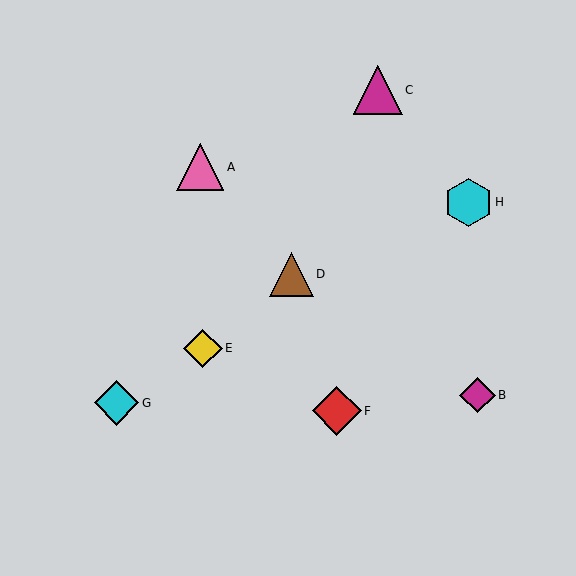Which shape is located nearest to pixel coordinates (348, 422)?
The red diamond (labeled F) at (337, 411) is nearest to that location.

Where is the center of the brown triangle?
The center of the brown triangle is at (291, 274).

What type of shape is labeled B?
Shape B is a magenta diamond.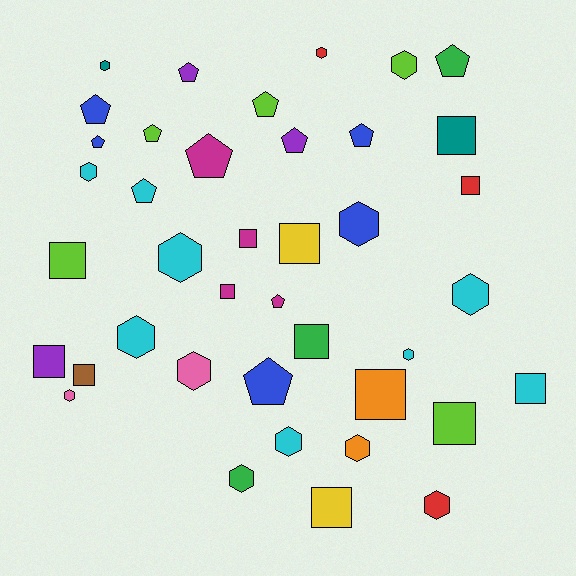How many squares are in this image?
There are 13 squares.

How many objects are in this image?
There are 40 objects.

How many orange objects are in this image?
There are 2 orange objects.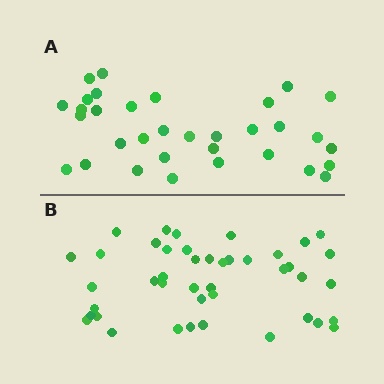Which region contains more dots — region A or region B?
Region B (the bottom region) has more dots.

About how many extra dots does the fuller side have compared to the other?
Region B has roughly 10 or so more dots than region A.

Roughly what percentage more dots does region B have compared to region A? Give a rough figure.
About 30% more.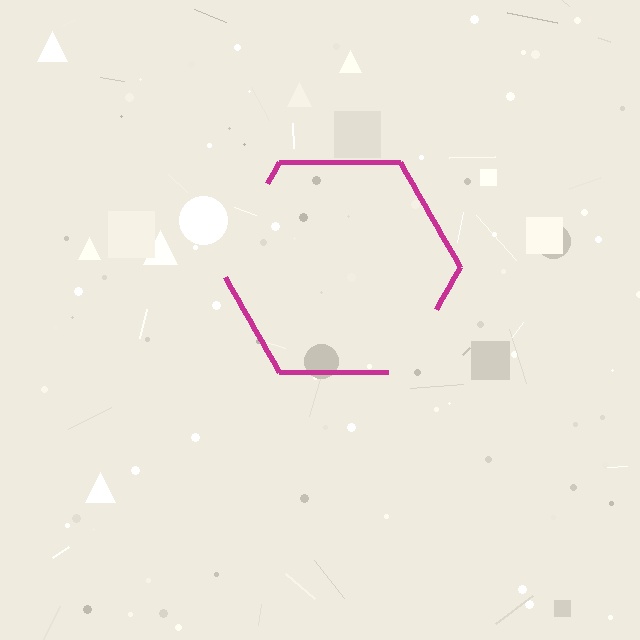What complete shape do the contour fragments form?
The contour fragments form a hexagon.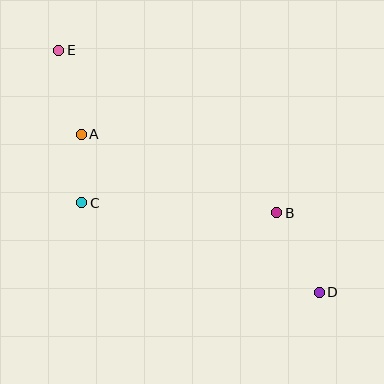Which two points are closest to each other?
Points A and C are closest to each other.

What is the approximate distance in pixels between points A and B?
The distance between A and B is approximately 211 pixels.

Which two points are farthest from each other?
Points D and E are farthest from each other.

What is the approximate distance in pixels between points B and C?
The distance between B and C is approximately 195 pixels.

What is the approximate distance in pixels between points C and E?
The distance between C and E is approximately 154 pixels.